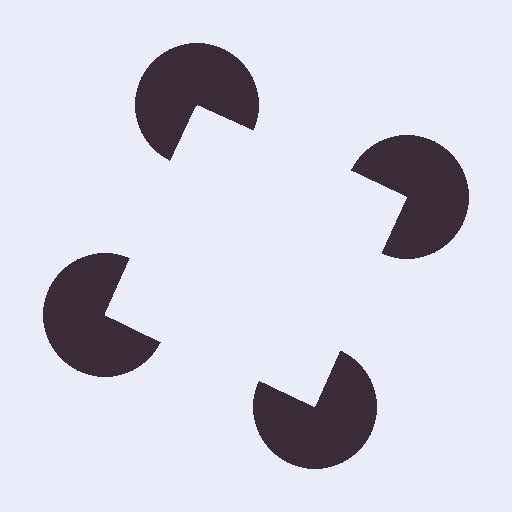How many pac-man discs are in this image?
There are 4 — one at each vertex of the illusory square.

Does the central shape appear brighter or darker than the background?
It typically appears slightly brighter than the background, even though no actual brightness change is drawn.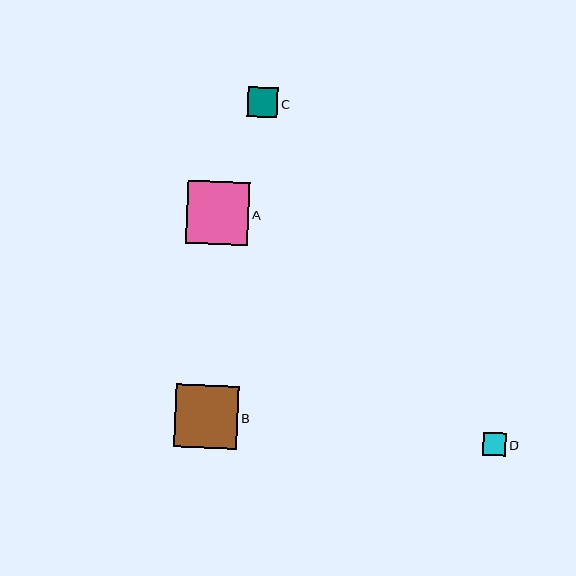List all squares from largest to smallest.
From largest to smallest: B, A, C, D.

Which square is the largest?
Square B is the largest with a size of approximately 63 pixels.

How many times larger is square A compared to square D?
Square A is approximately 2.7 times the size of square D.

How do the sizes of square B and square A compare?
Square B and square A are approximately the same size.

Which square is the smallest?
Square D is the smallest with a size of approximately 23 pixels.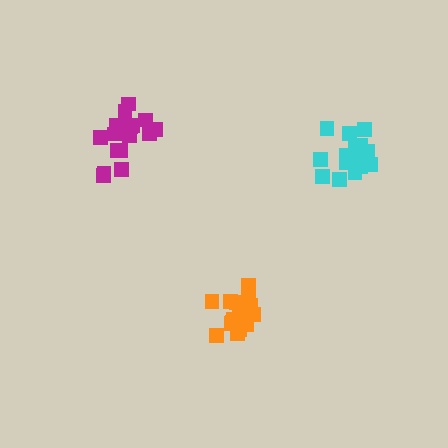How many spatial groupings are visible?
There are 3 spatial groupings.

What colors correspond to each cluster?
The clusters are colored: cyan, magenta, orange.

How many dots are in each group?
Group 1: 16 dots, Group 2: 17 dots, Group 3: 15 dots (48 total).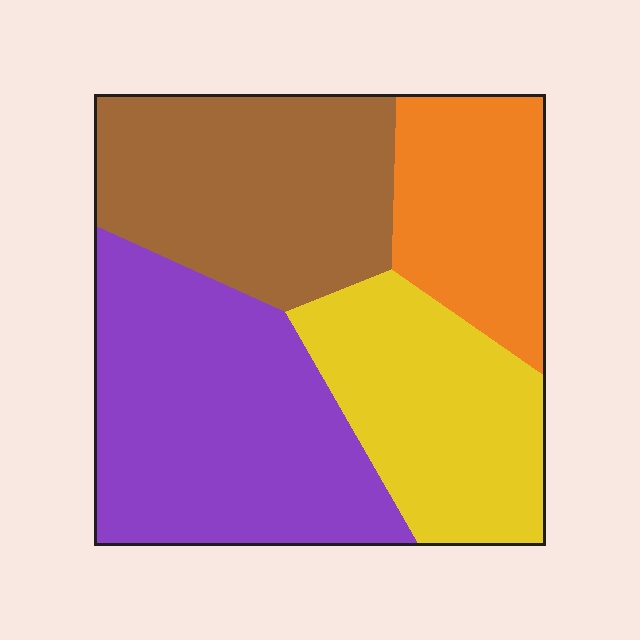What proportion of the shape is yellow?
Yellow takes up about one fifth (1/5) of the shape.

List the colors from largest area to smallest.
From largest to smallest: purple, brown, yellow, orange.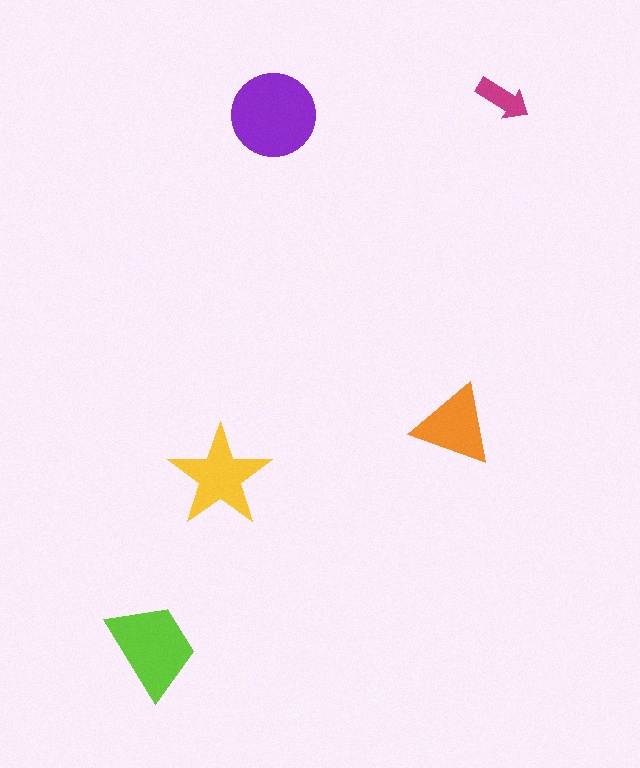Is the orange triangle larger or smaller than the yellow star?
Smaller.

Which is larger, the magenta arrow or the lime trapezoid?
The lime trapezoid.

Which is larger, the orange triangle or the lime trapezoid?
The lime trapezoid.